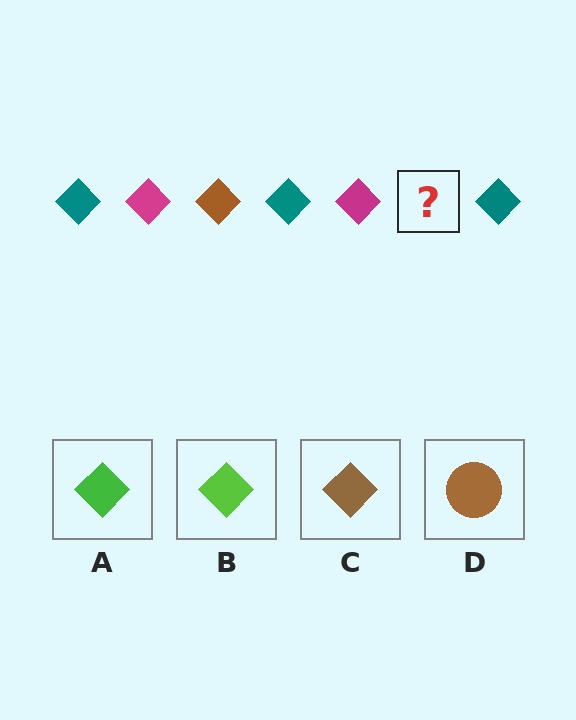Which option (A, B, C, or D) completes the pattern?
C.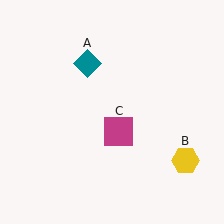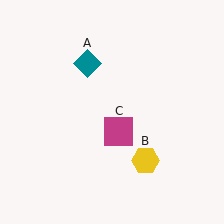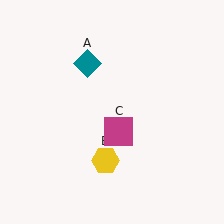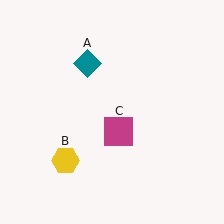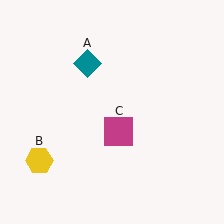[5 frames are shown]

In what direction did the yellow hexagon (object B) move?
The yellow hexagon (object B) moved left.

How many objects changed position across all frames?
1 object changed position: yellow hexagon (object B).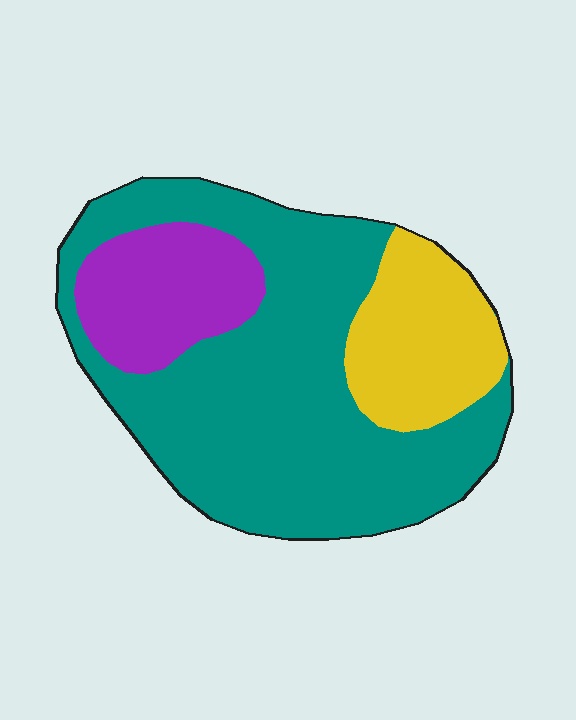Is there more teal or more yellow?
Teal.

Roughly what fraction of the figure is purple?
Purple covers around 15% of the figure.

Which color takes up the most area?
Teal, at roughly 65%.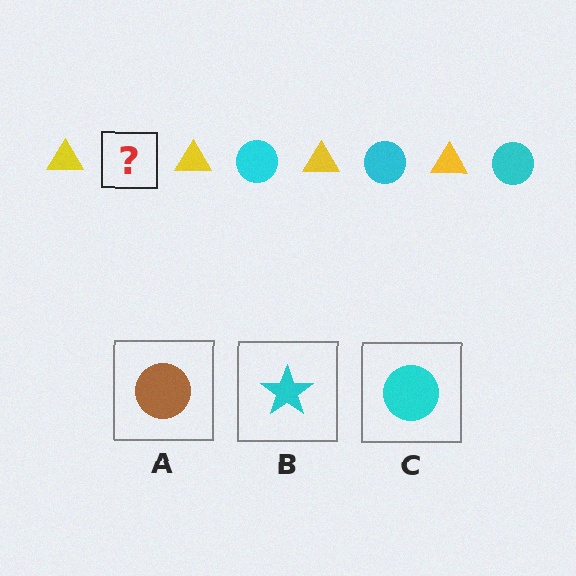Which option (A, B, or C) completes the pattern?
C.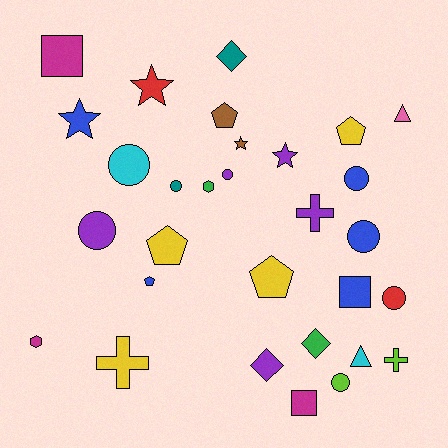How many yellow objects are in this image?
There are 4 yellow objects.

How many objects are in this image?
There are 30 objects.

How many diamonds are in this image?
There are 3 diamonds.